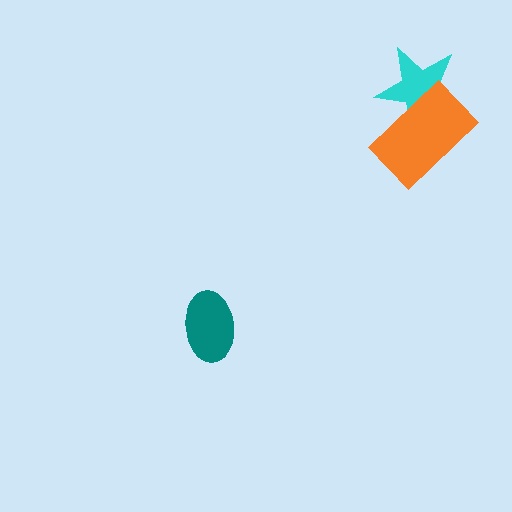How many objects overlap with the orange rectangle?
1 object overlaps with the orange rectangle.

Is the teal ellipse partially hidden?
No, no other shape covers it.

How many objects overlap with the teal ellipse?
0 objects overlap with the teal ellipse.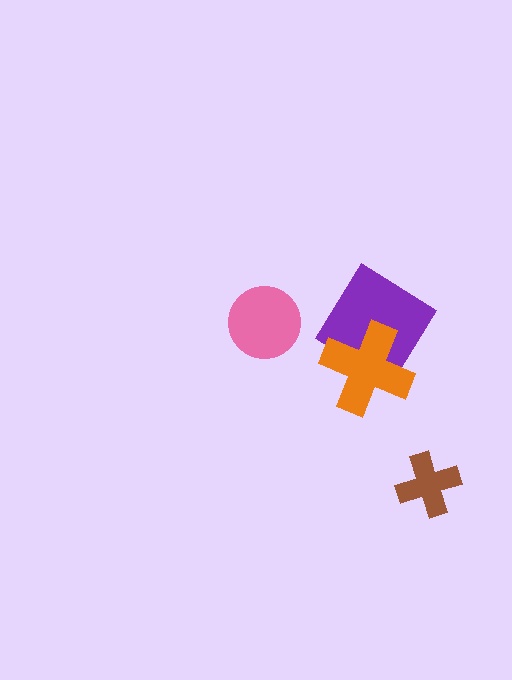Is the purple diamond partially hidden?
Yes, it is partially covered by another shape.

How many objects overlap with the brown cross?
0 objects overlap with the brown cross.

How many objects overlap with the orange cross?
1 object overlaps with the orange cross.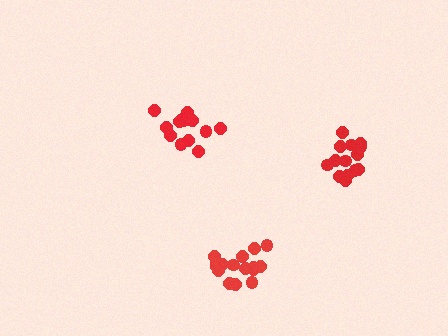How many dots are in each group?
Group 1: 14 dots, Group 2: 14 dots, Group 3: 16 dots (44 total).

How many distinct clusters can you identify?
There are 3 distinct clusters.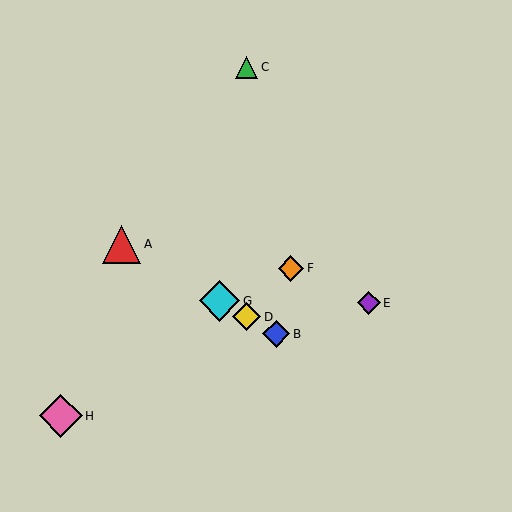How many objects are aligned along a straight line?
4 objects (A, B, D, G) are aligned along a straight line.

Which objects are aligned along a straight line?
Objects A, B, D, G are aligned along a straight line.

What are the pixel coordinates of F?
Object F is at (291, 268).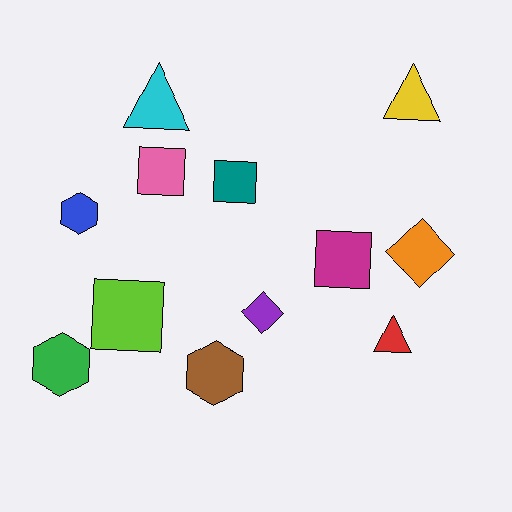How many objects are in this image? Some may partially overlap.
There are 12 objects.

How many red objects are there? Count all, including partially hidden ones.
There is 1 red object.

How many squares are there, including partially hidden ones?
There are 4 squares.